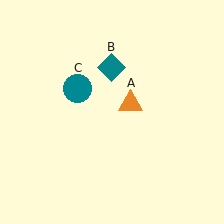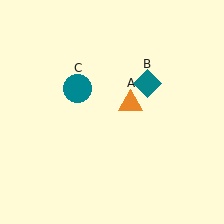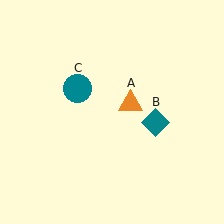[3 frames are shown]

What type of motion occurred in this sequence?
The teal diamond (object B) rotated clockwise around the center of the scene.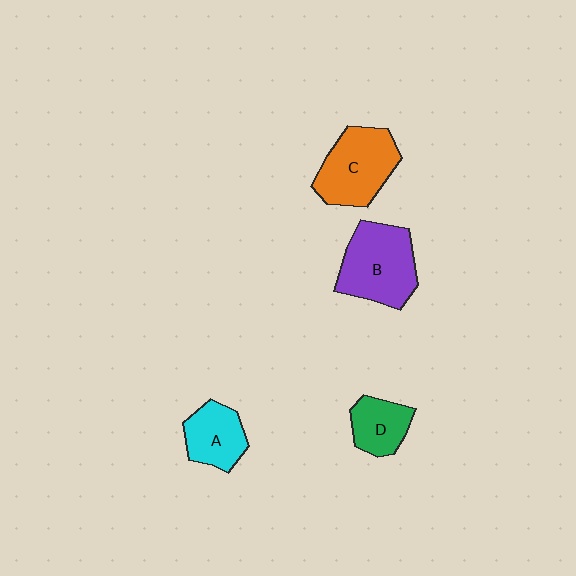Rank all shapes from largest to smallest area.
From largest to smallest: B (purple), C (orange), A (cyan), D (green).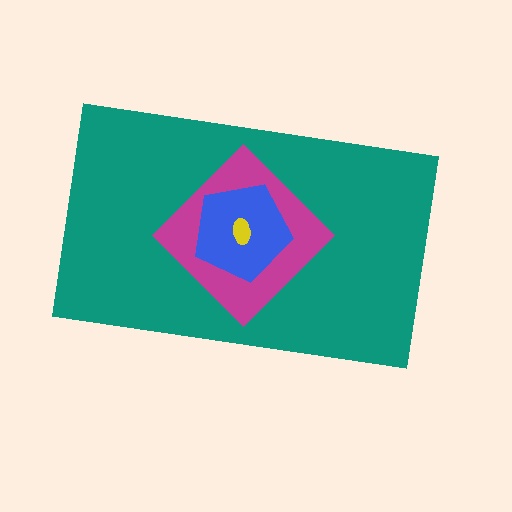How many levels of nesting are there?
4.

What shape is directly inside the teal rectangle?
The magenta diamond.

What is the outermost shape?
The teal rectangle.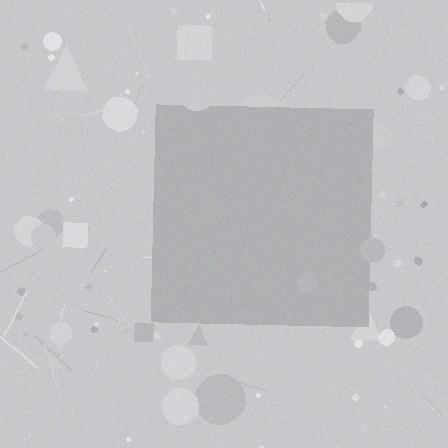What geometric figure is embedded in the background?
A square is embedded in the background.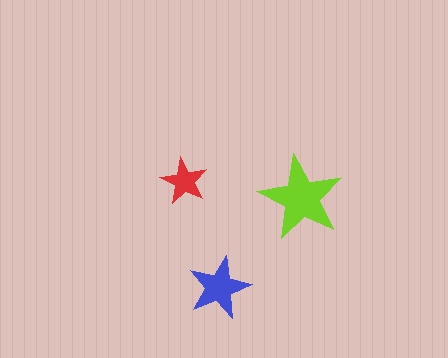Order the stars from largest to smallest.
the lime one, the blue one, the red one.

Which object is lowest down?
The blue star is bottommost.